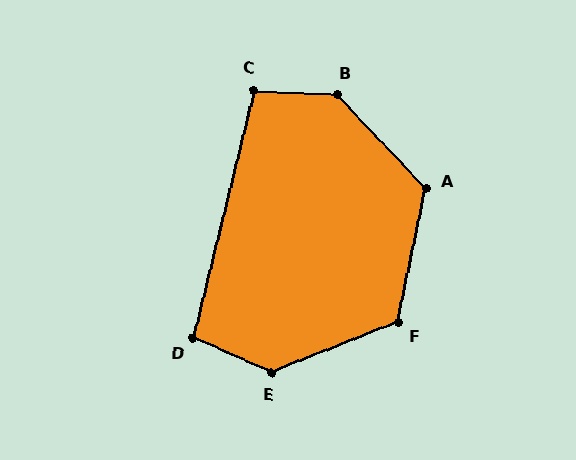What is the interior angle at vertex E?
Approximately 134 degrees (obtuse).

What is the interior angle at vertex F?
Approximately 123 degrees (obtuse).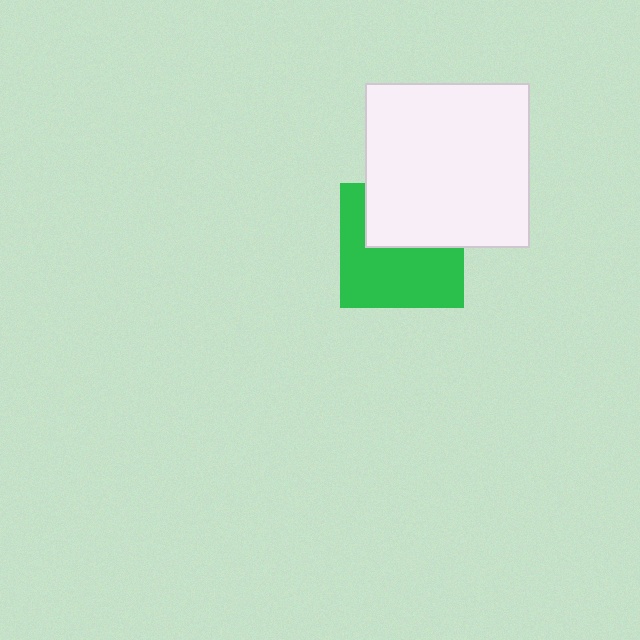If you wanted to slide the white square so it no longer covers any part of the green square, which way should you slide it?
Slide it up — that is the most direct way to separate the two shapes.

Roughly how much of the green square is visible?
About half of it is visible (roughly 59%).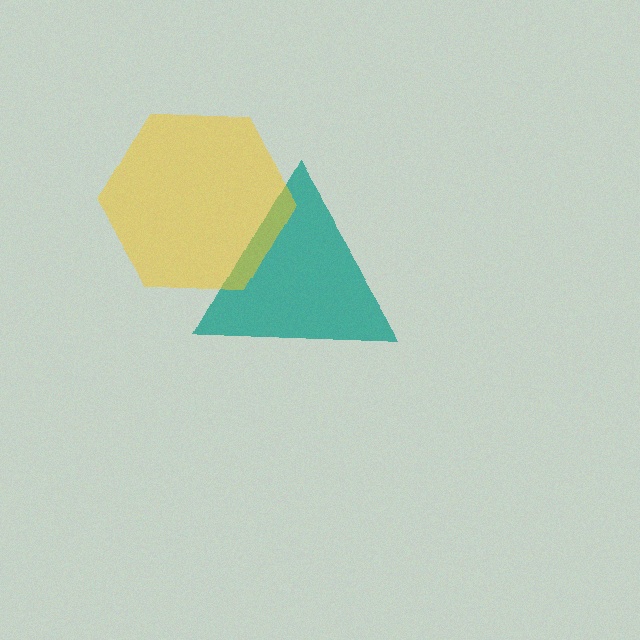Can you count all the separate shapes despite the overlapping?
Yes, there are 2 separate shapes.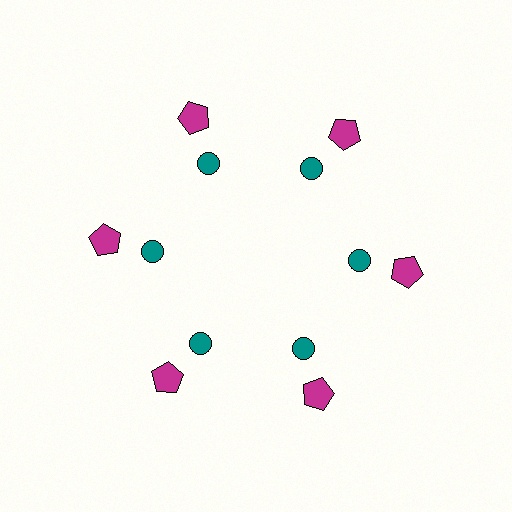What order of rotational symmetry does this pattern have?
This pattern has 6-fold rotational symmetry.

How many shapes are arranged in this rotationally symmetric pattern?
There are 12 shapes, arranged in 6 groups of 2.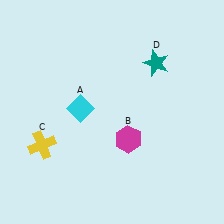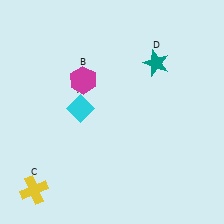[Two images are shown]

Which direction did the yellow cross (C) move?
The yellow cross (C) moved down.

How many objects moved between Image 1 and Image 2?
2 objects moved between the two images.